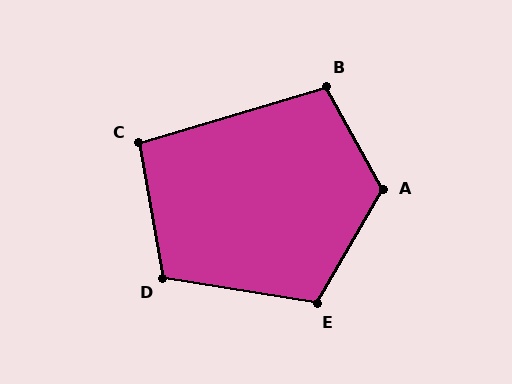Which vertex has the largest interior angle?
A, at approximately 121 degrees.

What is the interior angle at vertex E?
Approximately 111 degrees (obtuse).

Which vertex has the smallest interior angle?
C, at approximately 97 degrees.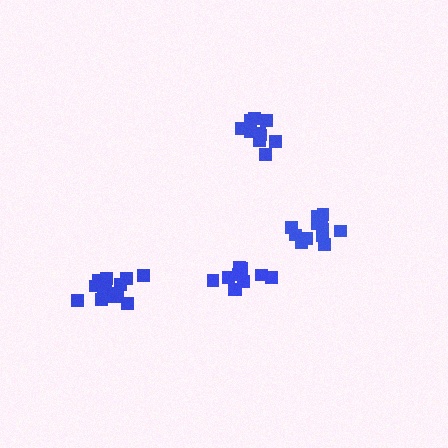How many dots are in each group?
Group 1: 10 dots, Group 2: 16 dots, Group 3: 12 dots, Group 4: 10 dots (48 total).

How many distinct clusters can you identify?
There are 4 distinct clusters.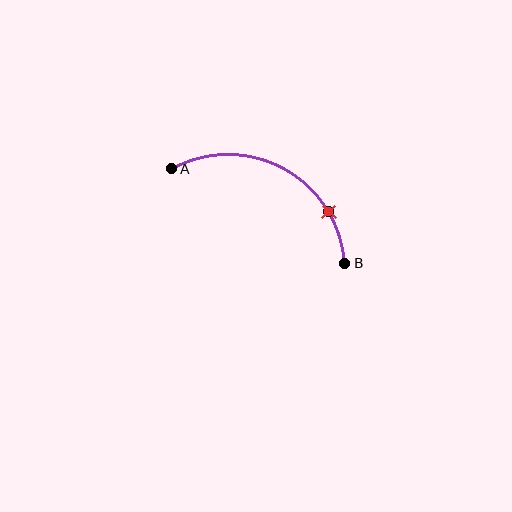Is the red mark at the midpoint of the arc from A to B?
No. The red mark lies on the arc but is closer to endpoint B. The arc midpoint would be at the point on the curve equidistant along the arc from both A and B.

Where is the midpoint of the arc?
The arc midpoint is the point on the curve farthest from the straight line joining A and B. It sits above that line.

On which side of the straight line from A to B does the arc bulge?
The arc bulges above the straight line connecting A and B.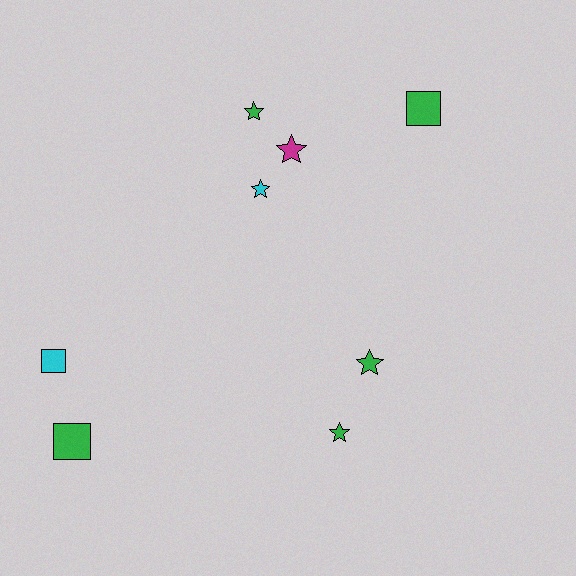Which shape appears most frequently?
Star, with 5 objects.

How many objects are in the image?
There are 8 objects.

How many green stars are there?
There are 3 green stars.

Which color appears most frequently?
Green, with 5 objects.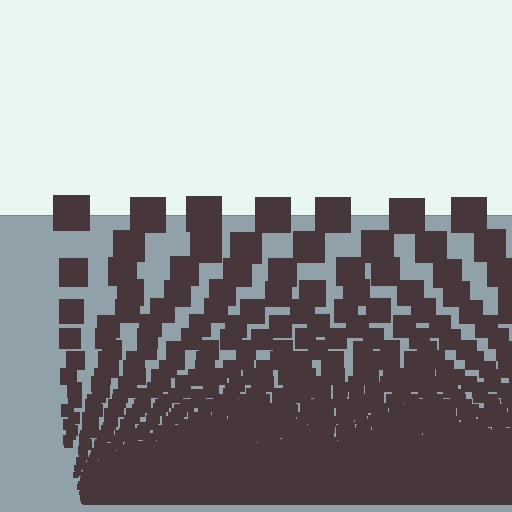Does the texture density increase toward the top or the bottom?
Density increases toward the bottom.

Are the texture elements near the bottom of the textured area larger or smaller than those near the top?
Smaller. The gradient is inverted — elements near the bottom are smaller and denser.